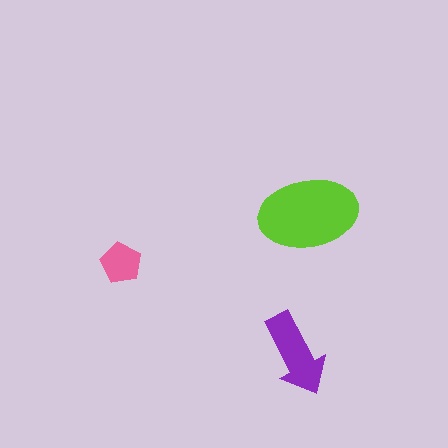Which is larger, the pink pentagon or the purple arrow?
The purple arrow.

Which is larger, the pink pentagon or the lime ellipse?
The lime ellipse.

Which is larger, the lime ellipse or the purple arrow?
The lime ellipse.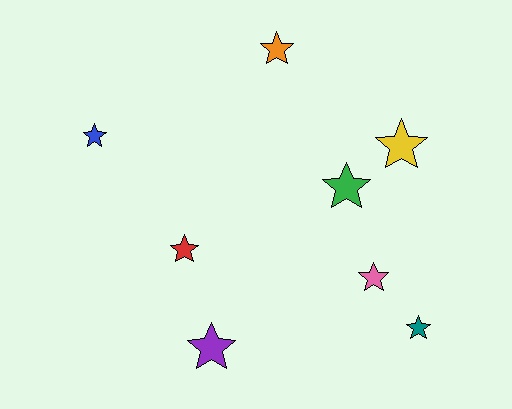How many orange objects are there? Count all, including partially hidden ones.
There is 1 orange object.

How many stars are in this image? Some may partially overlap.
There are 8 stars.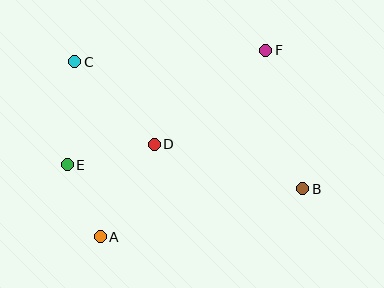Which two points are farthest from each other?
Points B and C are farthest from each other.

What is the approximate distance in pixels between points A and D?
The distance between A and D is approximately 107 pixels.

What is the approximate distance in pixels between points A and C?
The distance between A and C is approximately 177 pixels.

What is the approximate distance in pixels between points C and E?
The distance between C and E is approximately 103 pixels.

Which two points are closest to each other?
Points A and E are closest to each other.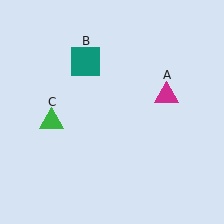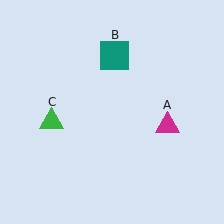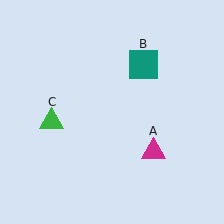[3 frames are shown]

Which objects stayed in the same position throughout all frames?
Green triangle (object C) remained stationary.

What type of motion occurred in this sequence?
The magenta triangle (object A), teal square (object B) rotated clockwise around the center of the scene.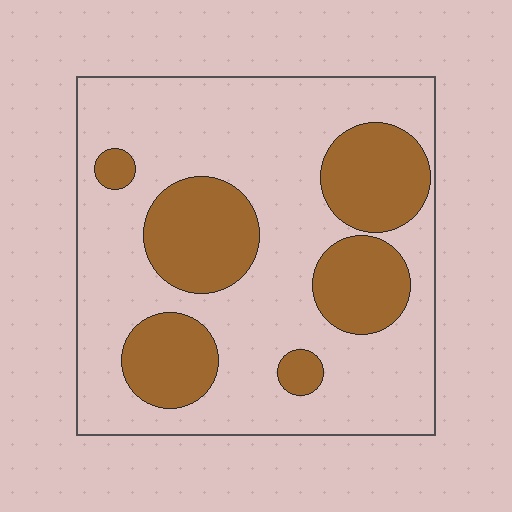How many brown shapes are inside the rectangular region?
6.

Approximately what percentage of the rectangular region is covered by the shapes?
Approximately 30%.